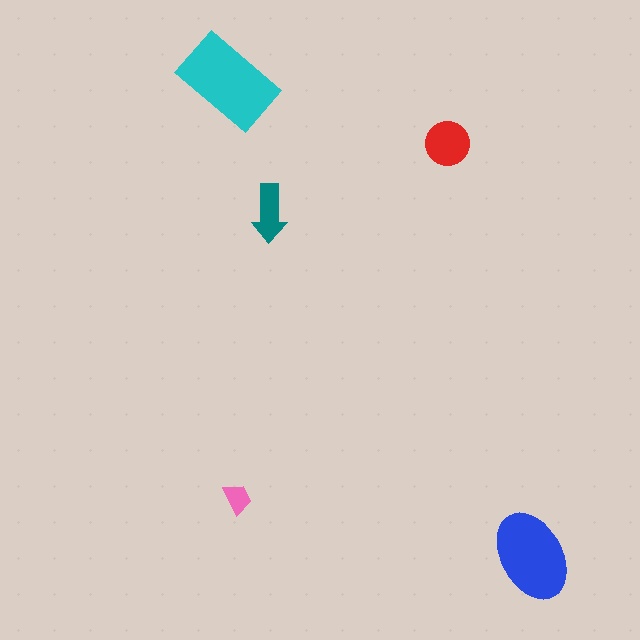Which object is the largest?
The cyan rectangle.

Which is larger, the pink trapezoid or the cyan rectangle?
The cyan rectangle.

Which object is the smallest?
The pink trapezoid.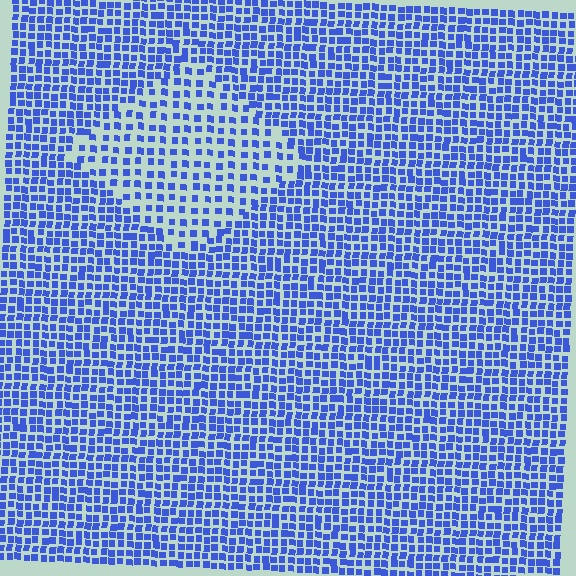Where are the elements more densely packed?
The elements are more densely packed outside the diamond boundary.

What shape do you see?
I see a diamond.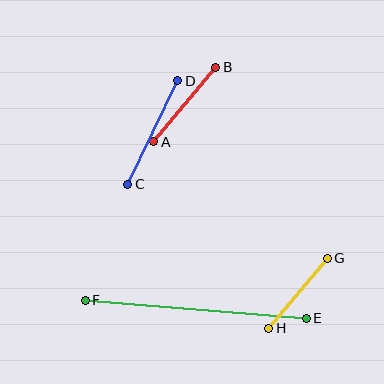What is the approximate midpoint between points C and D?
The midpoint is at approximately (153, 133) pixels.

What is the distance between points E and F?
The distance is approximately 222 pixels.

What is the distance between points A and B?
The distance is approximately 97 pixels.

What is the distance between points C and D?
The distance is approximately 115 pixels.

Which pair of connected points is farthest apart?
Points E and F are farthest apart.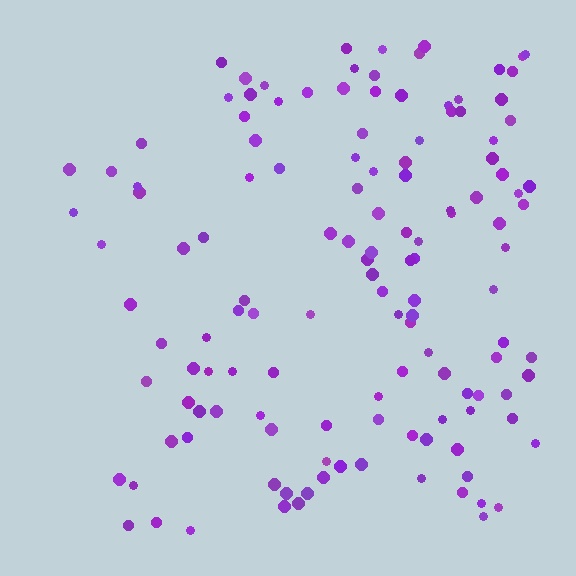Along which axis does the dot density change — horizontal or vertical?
Horizontal.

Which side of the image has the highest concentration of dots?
The right.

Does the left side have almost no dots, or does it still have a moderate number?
Still a moderate number, just noticeably fewer than the right.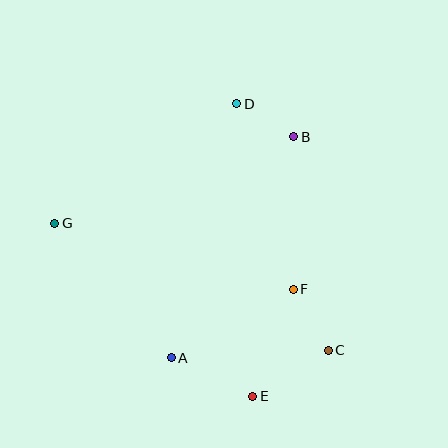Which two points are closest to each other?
Points B and D are closest to each other.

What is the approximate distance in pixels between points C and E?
The distance between C and E is approximately 89 pixels.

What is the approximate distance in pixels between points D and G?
The distance between D and G is approximately 218 pixels.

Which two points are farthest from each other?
Points C and G are farthest from each other.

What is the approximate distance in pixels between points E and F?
The distance between E and F is approximately 114 pixels.